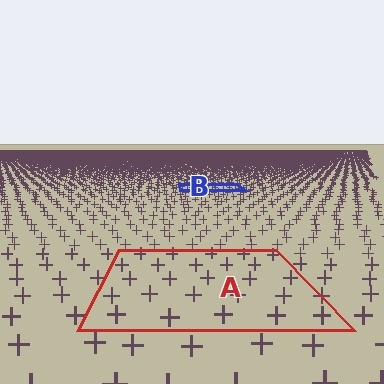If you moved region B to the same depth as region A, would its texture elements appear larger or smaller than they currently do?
They would appear larger. At a closer depth, the same texture elements are projected at a bigger on-screen size.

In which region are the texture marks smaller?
The texture marks are smaller in region B, because it is farther away.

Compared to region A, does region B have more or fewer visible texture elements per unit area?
Region B has more texture elements per unit area — they are packed more densely because it is farther away.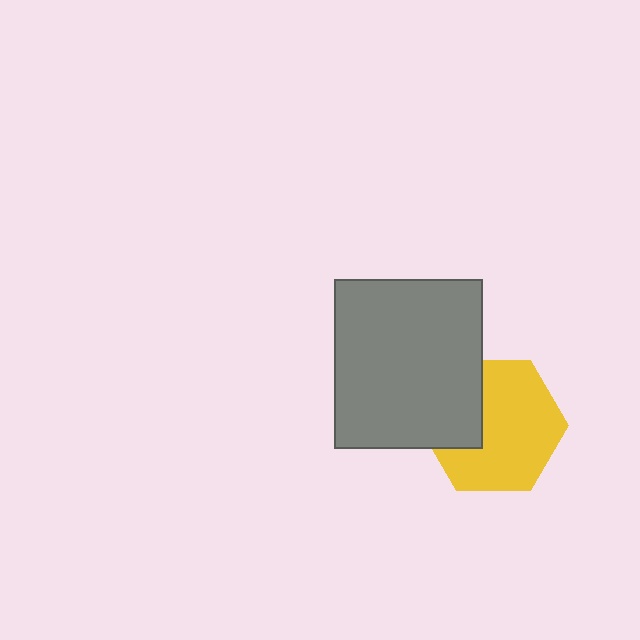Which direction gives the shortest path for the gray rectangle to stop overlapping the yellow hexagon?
Moving left gives the shortest separation.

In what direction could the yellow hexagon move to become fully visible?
The yellow hexagon could move right. That would shift it out from behind the gray rectangle entirely.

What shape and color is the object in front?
The object in front is a gray rectangle.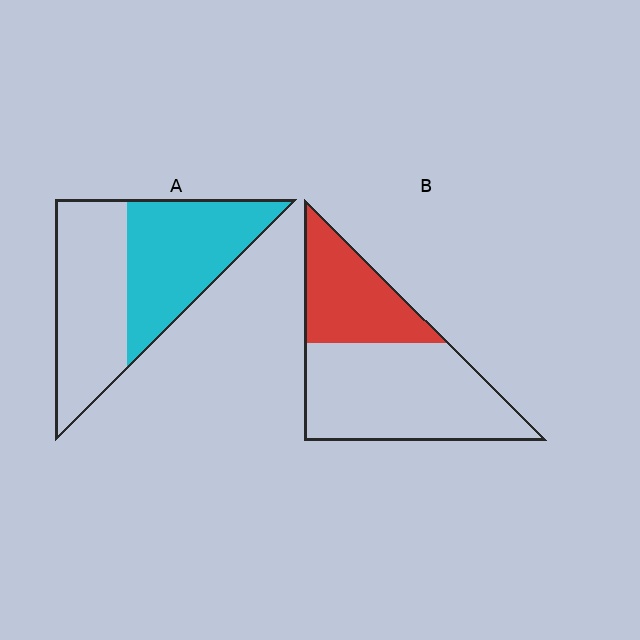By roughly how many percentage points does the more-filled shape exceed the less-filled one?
By roughly 15 percentage points (A over B).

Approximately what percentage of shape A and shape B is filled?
A is approximately 50% and B is approximately 35%.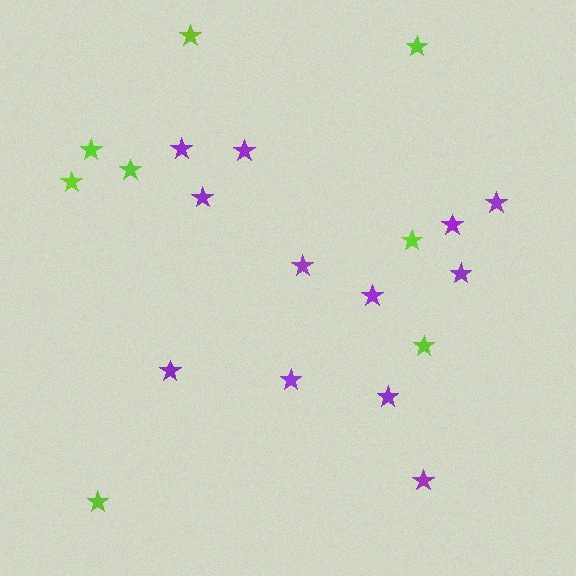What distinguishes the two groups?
There are 2 groups: one group of lime stars (8) and one group of purple stars (12).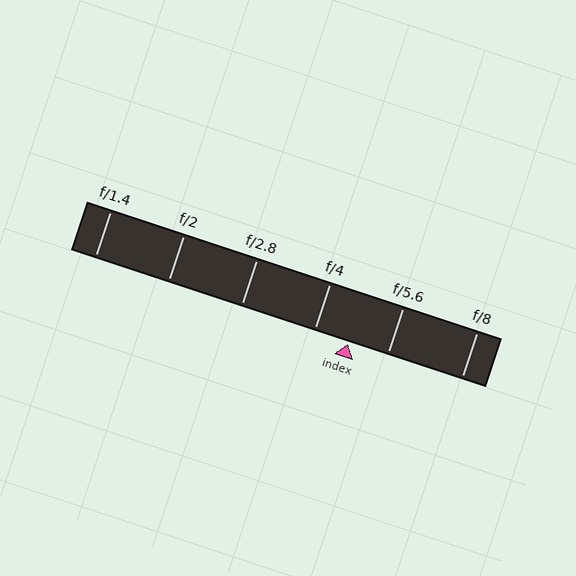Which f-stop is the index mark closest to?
The index mark is closest to f/4.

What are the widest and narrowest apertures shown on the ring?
The widest aperture shown is f/1.4 and the narrowest is f/8.